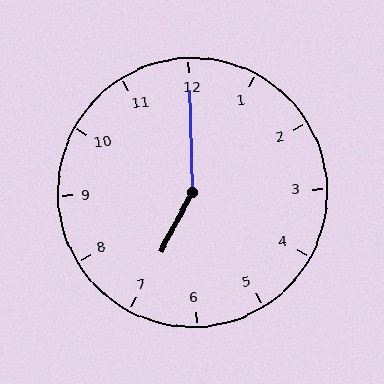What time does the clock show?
7:00.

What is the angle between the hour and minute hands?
Approximately 150 degrees.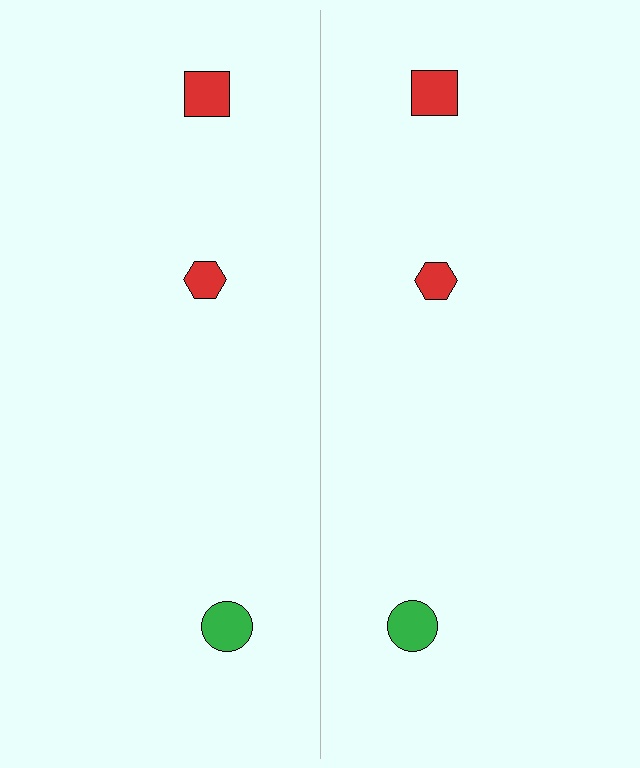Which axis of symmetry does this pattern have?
The pattern has a vertical axis of symmetry running through the center of the image.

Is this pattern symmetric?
Yes, this pattern has bilateral (reflection) symmetry.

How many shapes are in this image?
There are 6 shapes in this image.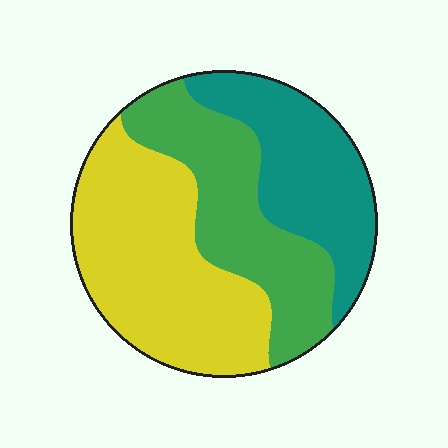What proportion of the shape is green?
Green covers 30% of the shape.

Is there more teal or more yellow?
Yellow.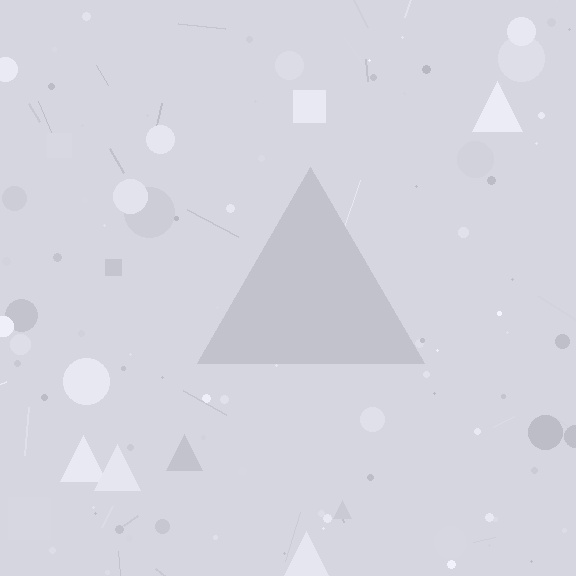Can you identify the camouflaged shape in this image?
The camouflaged shape is a triangle.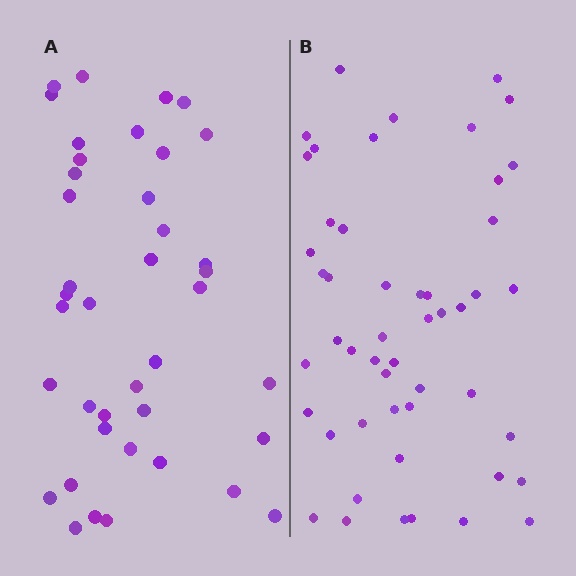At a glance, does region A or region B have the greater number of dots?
Region B (the right region) has more dots.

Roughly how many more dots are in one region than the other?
Region B has roughly 10 or so more dots than region A.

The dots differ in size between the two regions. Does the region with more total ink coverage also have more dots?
No. Region A has more total ink coverage because its dots are larger, but region B actually contains more individual dots. Total area can be misleading — the number of items is what matters here.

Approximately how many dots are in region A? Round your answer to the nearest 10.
About 40 dots.